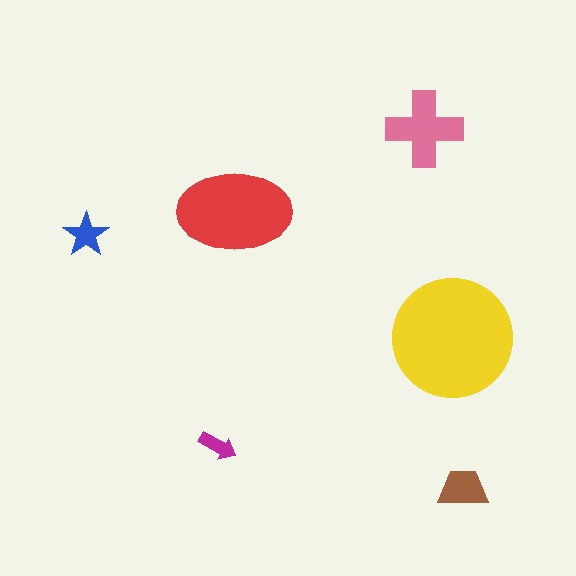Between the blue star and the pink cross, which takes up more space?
The pink cross.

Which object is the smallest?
The magenta arrow.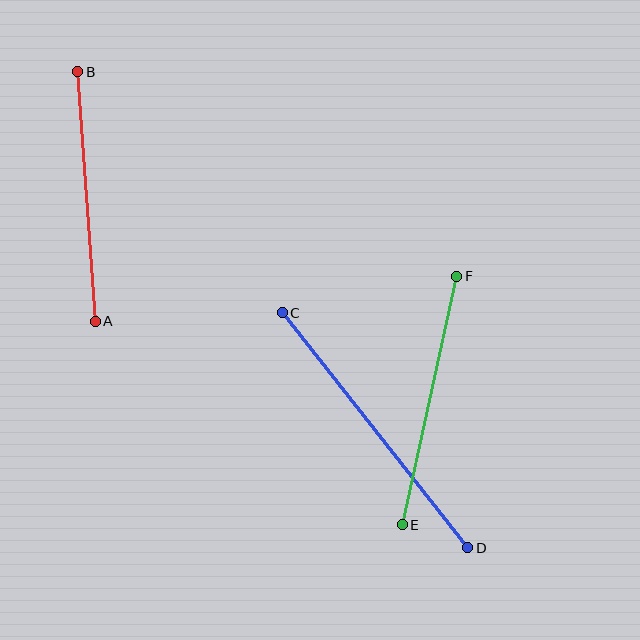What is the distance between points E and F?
The distance is approximately 254 pixels.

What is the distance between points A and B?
The distance is approximately 250 pixels.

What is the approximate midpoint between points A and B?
The midpoint is at approximately (87, 197) pixels.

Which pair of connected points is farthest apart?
Points C and D are farthest apart.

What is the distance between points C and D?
The distance is approximately 299 pixels.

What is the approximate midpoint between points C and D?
The midpoint is at approximately (375, 430) pixels.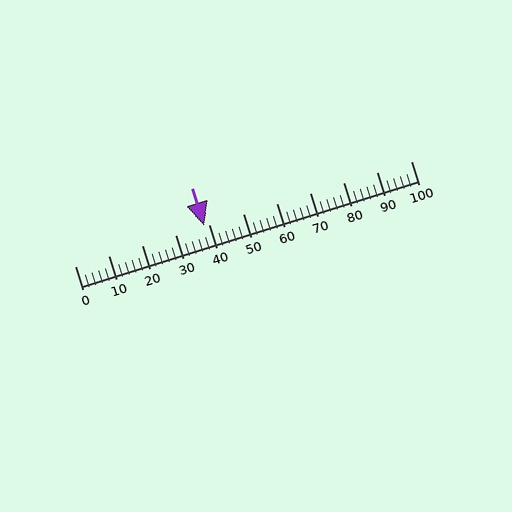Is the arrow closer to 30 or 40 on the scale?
The arrow is closer to 40.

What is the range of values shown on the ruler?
The ruler shows values from 0 to 100.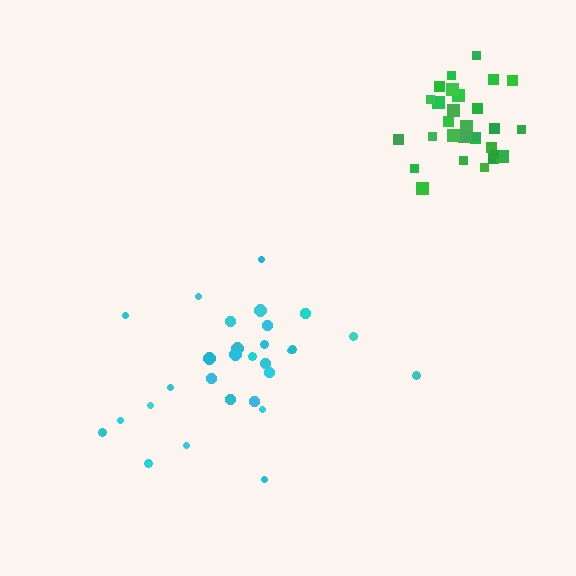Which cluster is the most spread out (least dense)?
Cyan.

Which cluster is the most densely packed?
Green.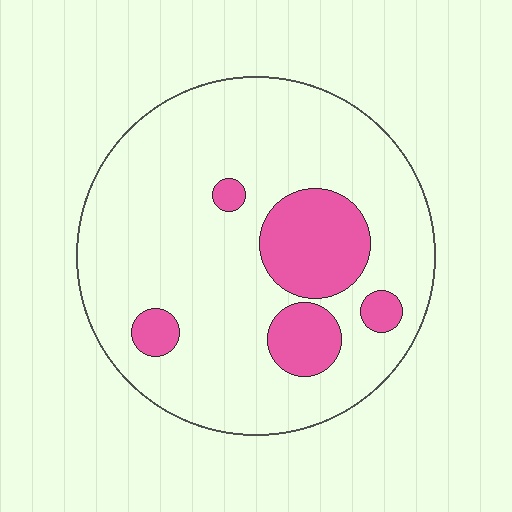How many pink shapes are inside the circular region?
5.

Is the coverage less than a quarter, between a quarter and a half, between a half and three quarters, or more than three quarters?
Less than a quarter.